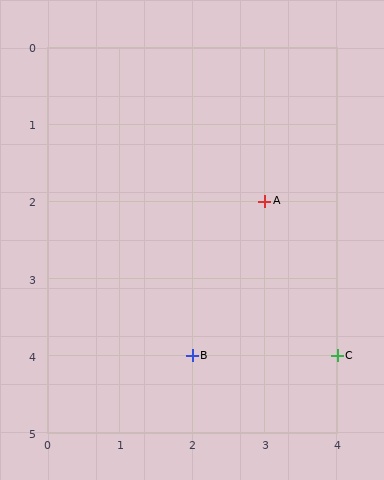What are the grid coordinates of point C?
Point C is at grid coordinates (4, 4).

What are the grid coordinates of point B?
Point B is at grid coordinates (2, 4).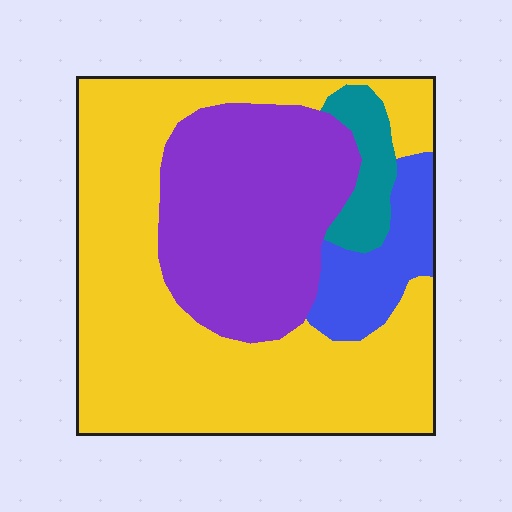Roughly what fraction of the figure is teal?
Teal covers roughly 5% of the figure.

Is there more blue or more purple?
Purple.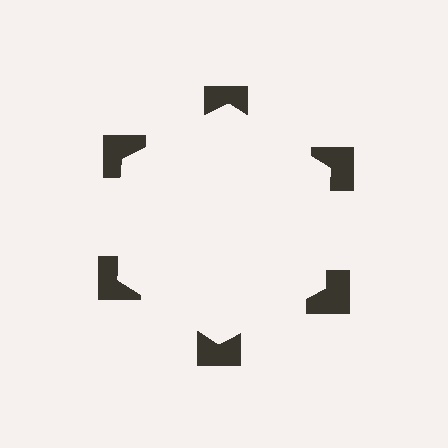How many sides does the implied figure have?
6 sides.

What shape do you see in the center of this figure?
An illusory hexagon — its edges are inferred from the aligned wedge cuts in the notched squares, not physically drawn.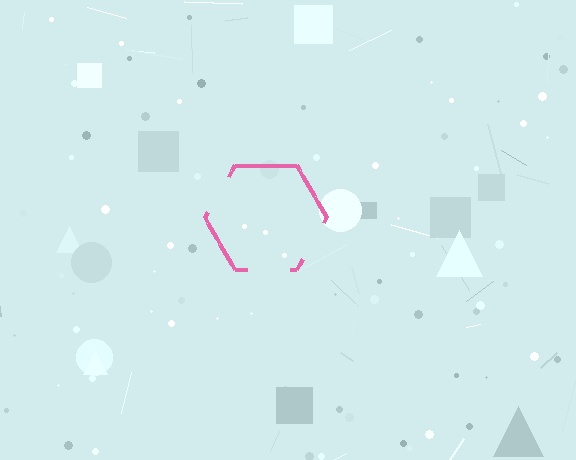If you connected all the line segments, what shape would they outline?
They would outline a hexagon.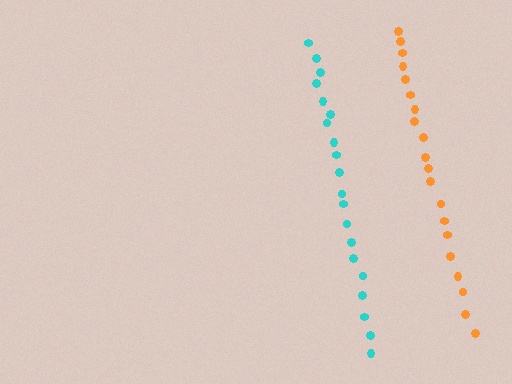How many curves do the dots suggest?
There are 2 distinct paths.